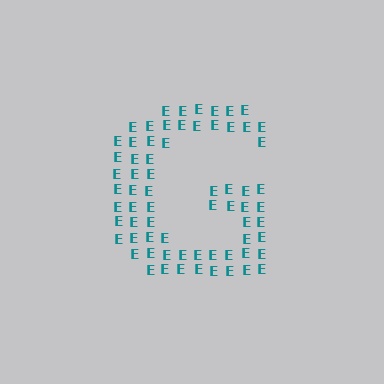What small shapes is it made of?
It is made of small letter E's.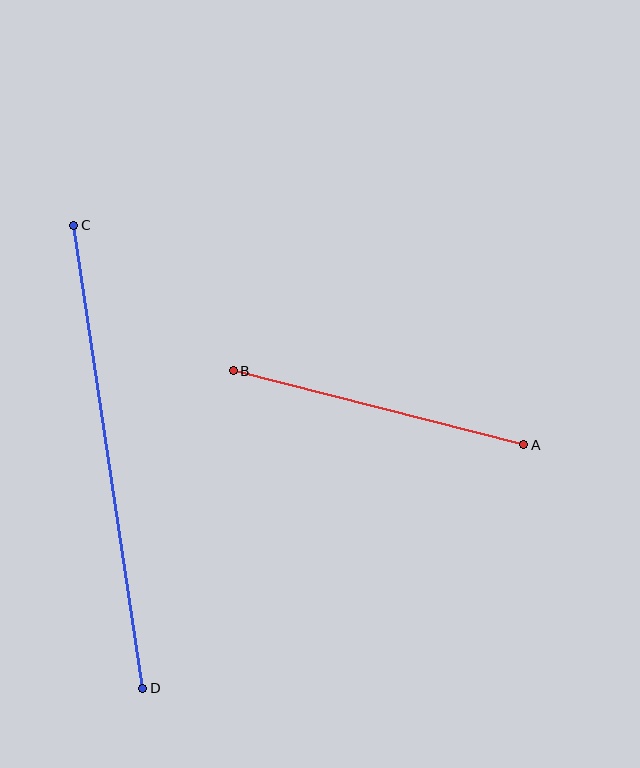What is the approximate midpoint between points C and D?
The midpoint is at approximately (108, 457) pixels.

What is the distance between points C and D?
The distance is approximately 468 pixels.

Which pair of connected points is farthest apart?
Points C and D are farthest apart.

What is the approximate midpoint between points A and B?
The midpoint is at approximately (378, 408) pixels.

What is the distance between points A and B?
The distance is approximately 300 pixels.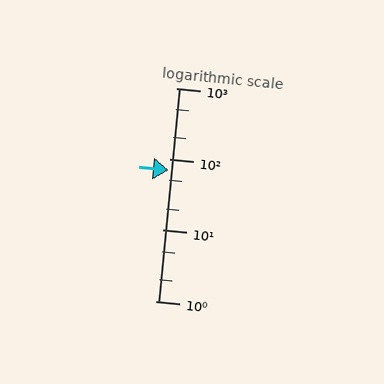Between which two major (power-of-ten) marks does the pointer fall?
The pointer is between 10 and 100.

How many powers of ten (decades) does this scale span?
The scale spans 3 decades, from 1 to 1000.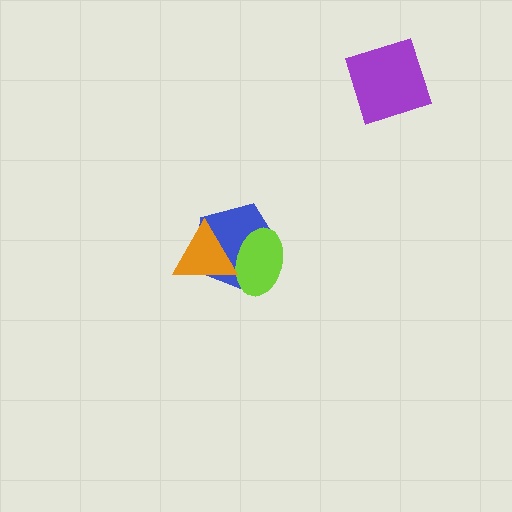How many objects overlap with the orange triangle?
2 objects overlap with the orange triangle.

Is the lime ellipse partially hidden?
Yes, it is partially covered by another shape.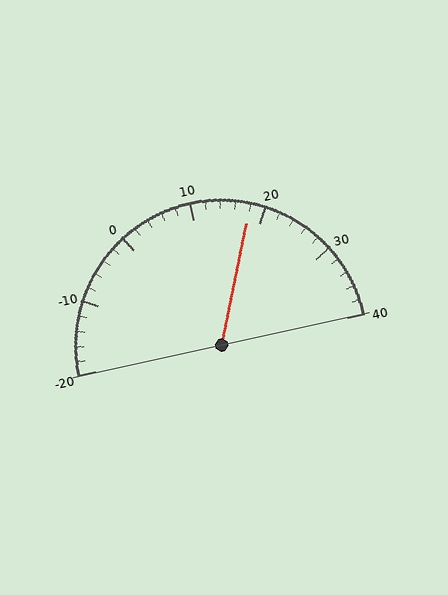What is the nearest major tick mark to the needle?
The nearest major tick mark is 20.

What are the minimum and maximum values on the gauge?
The gauge ranges from -20 to 40.